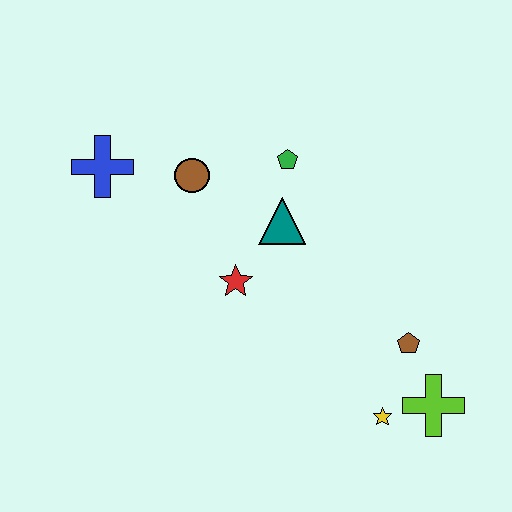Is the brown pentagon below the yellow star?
No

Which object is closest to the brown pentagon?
The lime cross is closest to the brown pentagon.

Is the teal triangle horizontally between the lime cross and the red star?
Yes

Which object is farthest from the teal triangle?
The lime cross is farthest from the teal triangle.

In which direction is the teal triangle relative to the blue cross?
The teal triangle is to the right of the blue cross.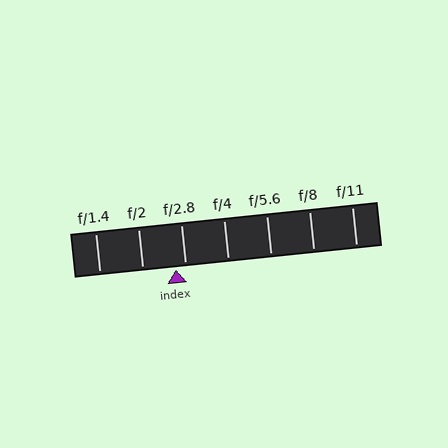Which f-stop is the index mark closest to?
The index mark is closest to f/2.8.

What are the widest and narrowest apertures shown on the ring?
The widest aperture shown is f/1.4 and the narrowest is f/11.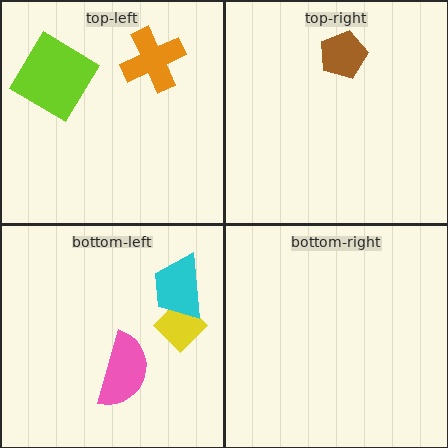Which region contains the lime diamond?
The top-left region.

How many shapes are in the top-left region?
2.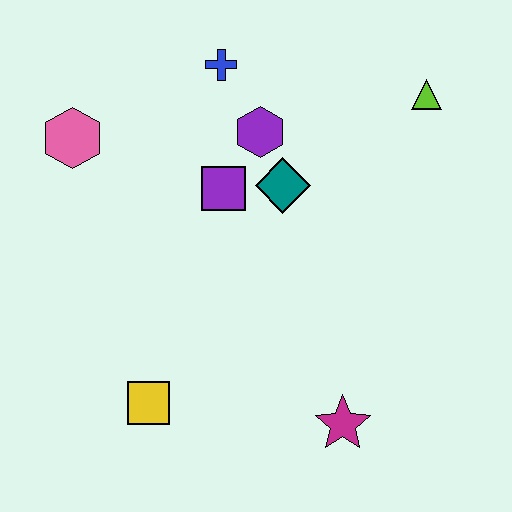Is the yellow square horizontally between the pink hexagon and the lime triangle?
Yes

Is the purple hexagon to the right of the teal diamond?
No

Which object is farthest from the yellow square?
The lime triangle is farthest from the yellow square.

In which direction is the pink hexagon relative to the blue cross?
The pink hexagon is to the left of the blue cross.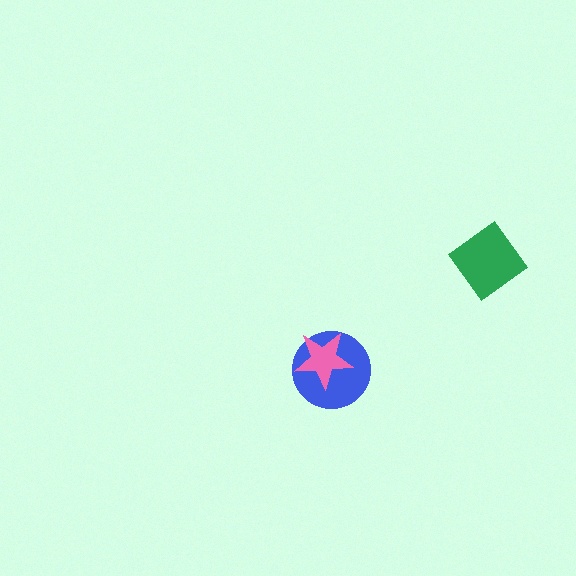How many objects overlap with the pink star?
1 object overlaps with the pink star.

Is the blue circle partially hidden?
Yes, it is partially covered by another shape.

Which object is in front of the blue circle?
The pink star is in front of the blue circle.